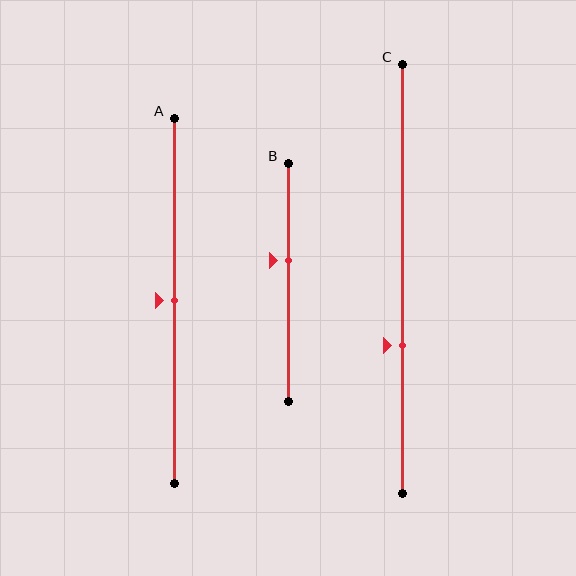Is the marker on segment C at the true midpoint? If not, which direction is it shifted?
No, the marker on segment C is shifted downward by about 16% of the segment length.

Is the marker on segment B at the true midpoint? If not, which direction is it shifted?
No, the marker on segment B is shifted upward by about 9% of the segment length.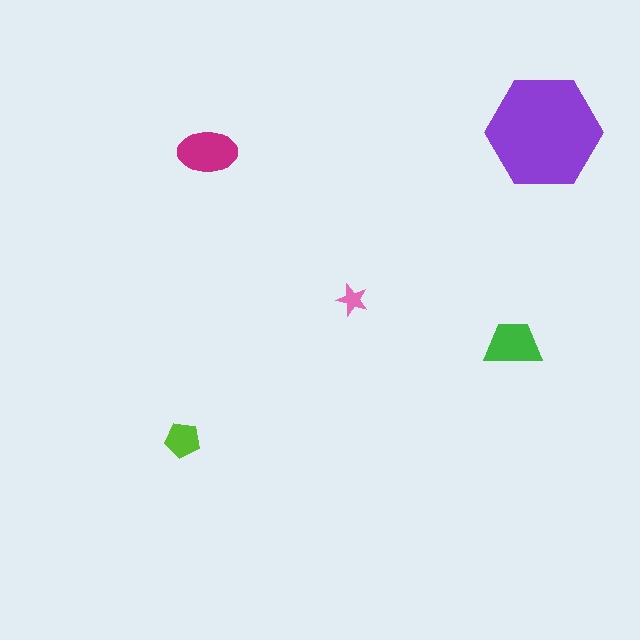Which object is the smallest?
The pink star.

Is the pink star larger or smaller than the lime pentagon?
Smaller.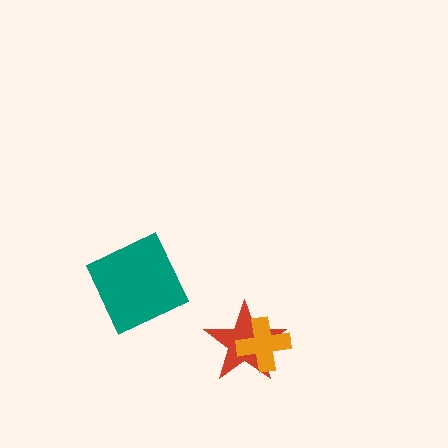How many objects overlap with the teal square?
0 objects overlap with the teal square.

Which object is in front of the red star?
The orange cross is in front of the red star.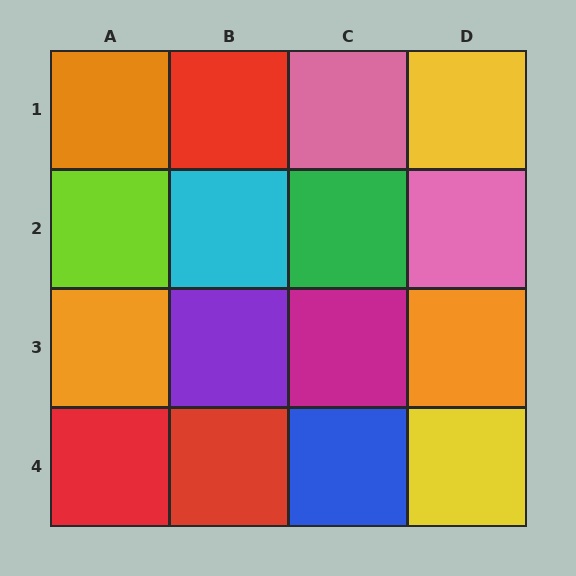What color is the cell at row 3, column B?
Purple.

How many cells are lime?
1 cell is lime.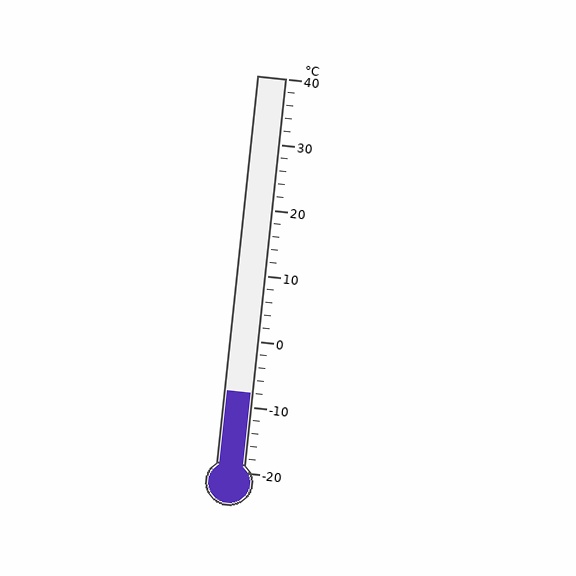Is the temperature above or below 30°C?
The temperature is below 30°C.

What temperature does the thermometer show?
The thermometer shows approximately -8°C.